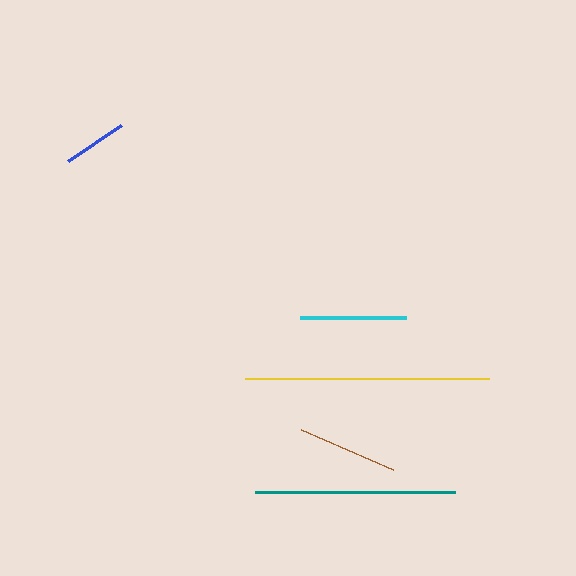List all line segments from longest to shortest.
From longest to shortest: yellow, teal, cyan, brown, blue.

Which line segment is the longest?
The yellow line is the longest at approximately 243 pixels.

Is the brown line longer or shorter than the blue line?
The brown line is longer than the blue line.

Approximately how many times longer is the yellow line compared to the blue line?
The yellow line is approximately 3.8 times the length of the blue line.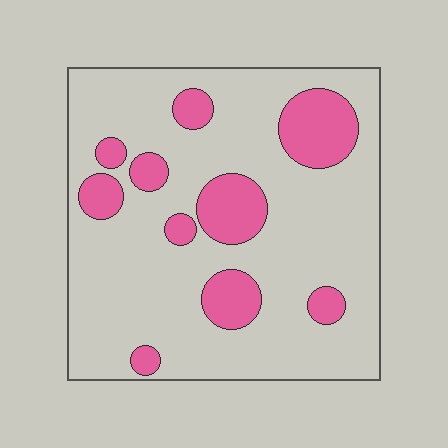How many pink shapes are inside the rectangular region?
10.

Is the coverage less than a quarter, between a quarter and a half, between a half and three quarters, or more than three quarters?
Less than a quarter.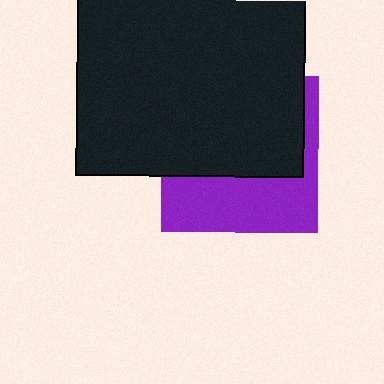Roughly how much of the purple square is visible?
A small part of it is visible (roughly 40%).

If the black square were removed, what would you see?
You would see the complete purple square.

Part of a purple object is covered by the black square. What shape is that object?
It is a square.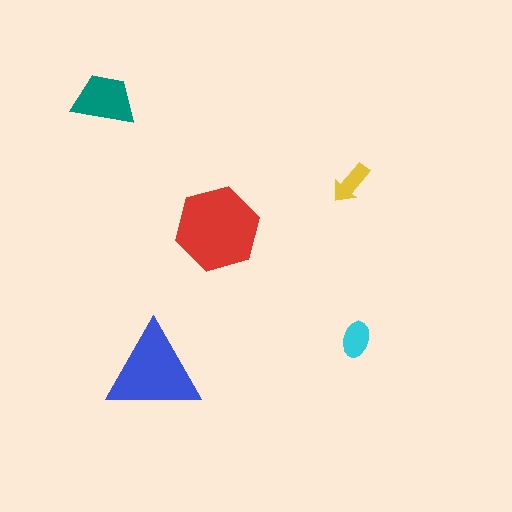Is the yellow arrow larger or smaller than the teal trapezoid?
Smaller.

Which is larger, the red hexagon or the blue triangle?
The red hexagon.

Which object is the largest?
The red hexagon.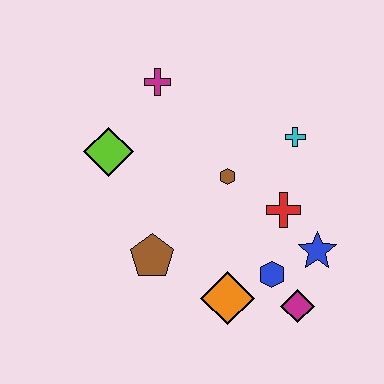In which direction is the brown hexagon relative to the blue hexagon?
The brown hexagon is above the blue hexagon.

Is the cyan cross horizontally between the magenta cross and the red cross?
No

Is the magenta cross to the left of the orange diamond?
Yes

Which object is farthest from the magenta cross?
The magenta diamond is farthest from the magenta cross.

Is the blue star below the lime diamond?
Yes